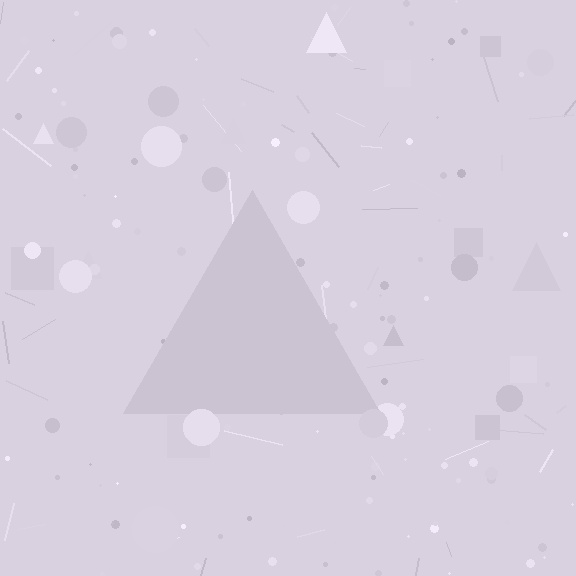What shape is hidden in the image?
A triangle is hidden in the image.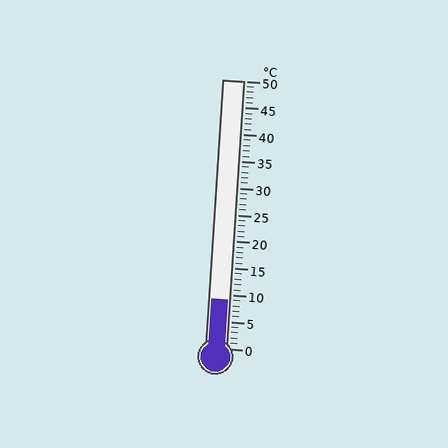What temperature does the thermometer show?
The thermometer shows approximately 9°C.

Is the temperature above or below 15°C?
The temperature is below 15°C.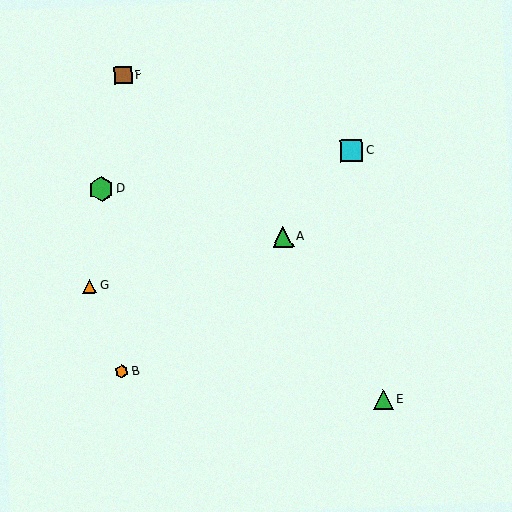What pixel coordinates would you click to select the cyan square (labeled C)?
Click at (351, 151) to select the cyan square C.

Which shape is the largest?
The green hexagon (labeled D) is the largest.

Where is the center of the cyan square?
The center of the cyan square is at (351, 151).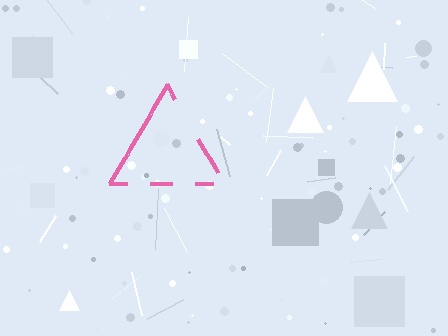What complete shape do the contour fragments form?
The contour fragments form a triangle.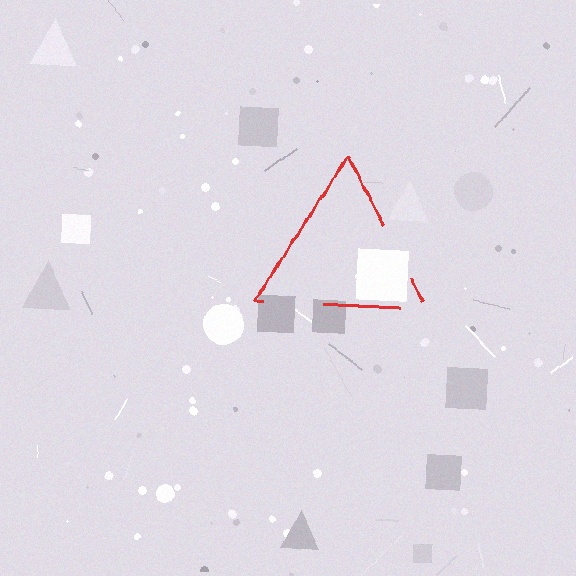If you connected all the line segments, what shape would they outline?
They would outline a triangle.